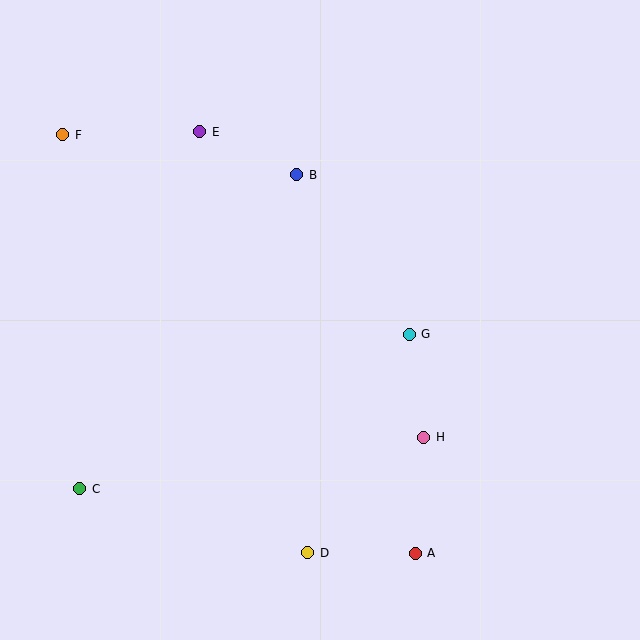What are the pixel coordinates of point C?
Point C is at (80, 489).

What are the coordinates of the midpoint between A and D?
The midpoint between A and D is at (362, 553).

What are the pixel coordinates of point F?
Point F is at (63, 135).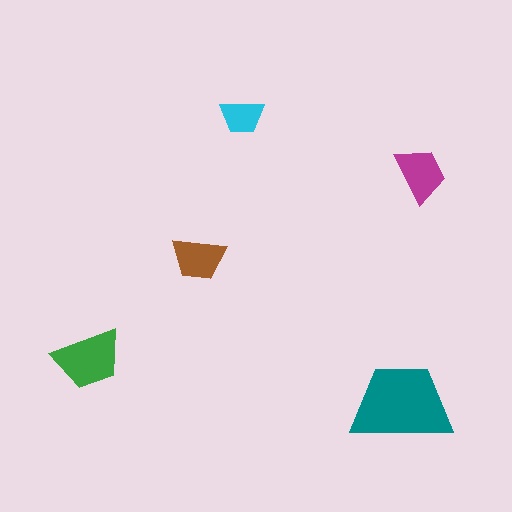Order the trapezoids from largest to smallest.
the teal one, the green one, the magenta one, the brown one, the cyan one.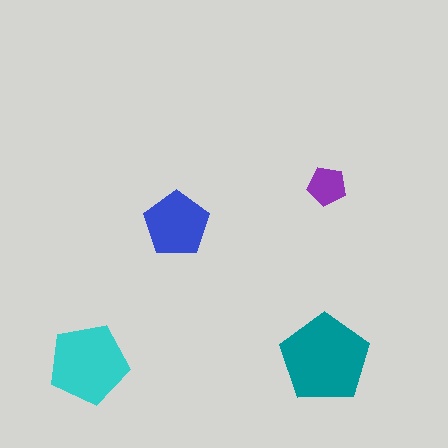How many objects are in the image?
There are 4 objects in the image.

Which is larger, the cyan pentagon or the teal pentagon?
The teal one.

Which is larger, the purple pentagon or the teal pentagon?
The teal one.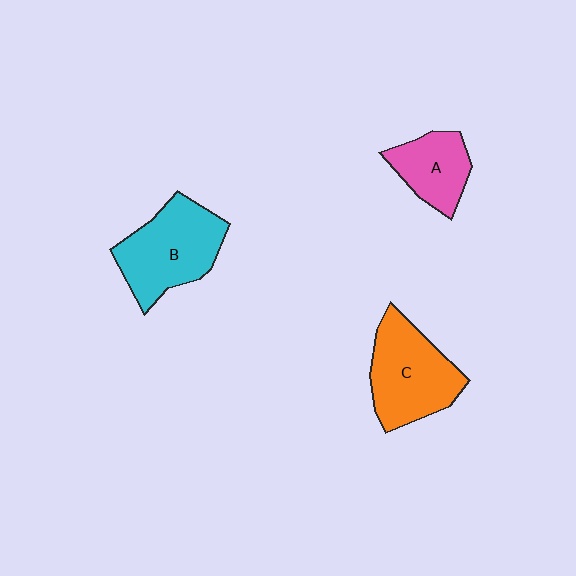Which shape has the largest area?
Shape B (cyan).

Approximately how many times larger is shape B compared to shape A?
Approximately 1.6 times.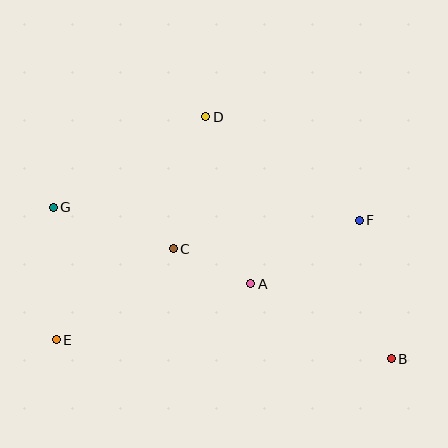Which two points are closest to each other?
Points A and C are closest to each other.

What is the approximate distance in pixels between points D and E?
The distance between D and E is approximately 268 pixels.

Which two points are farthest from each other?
Points B and G are farthest from each other.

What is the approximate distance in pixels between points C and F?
The distance between C and F is approximately 188 pixels.